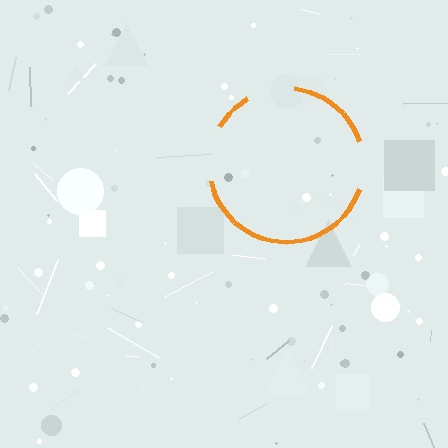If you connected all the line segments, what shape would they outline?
They would outline a circle.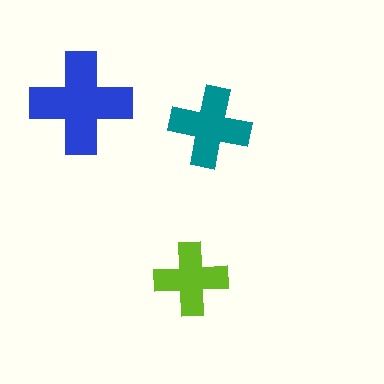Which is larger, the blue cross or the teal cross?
The blue one.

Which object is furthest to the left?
The blue cross is leftmost.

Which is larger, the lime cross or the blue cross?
The blue one.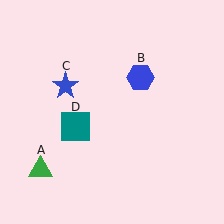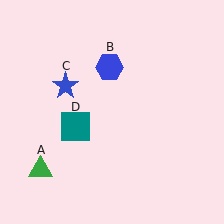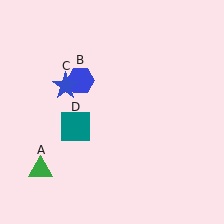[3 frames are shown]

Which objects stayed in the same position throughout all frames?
Green triangle (object A) and blue star (object C) and teal square (object D) remained stationary.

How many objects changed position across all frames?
1 object changed position: blue hexagon (object B).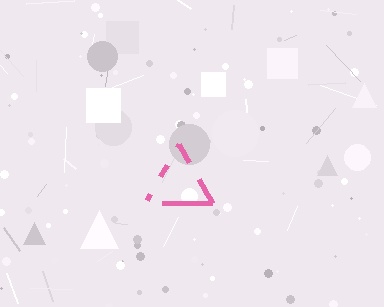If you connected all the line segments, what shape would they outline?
They would outline a triangle.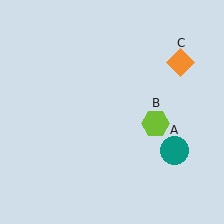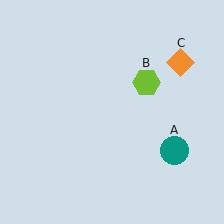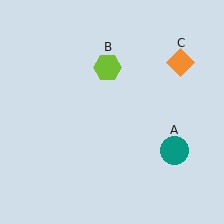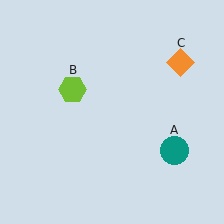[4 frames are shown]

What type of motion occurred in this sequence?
The lime hexagon (object B) rotated counterclockwise around the center of the scene.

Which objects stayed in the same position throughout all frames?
Teal circle (object A) and orange diamond (object C) remained stationary.